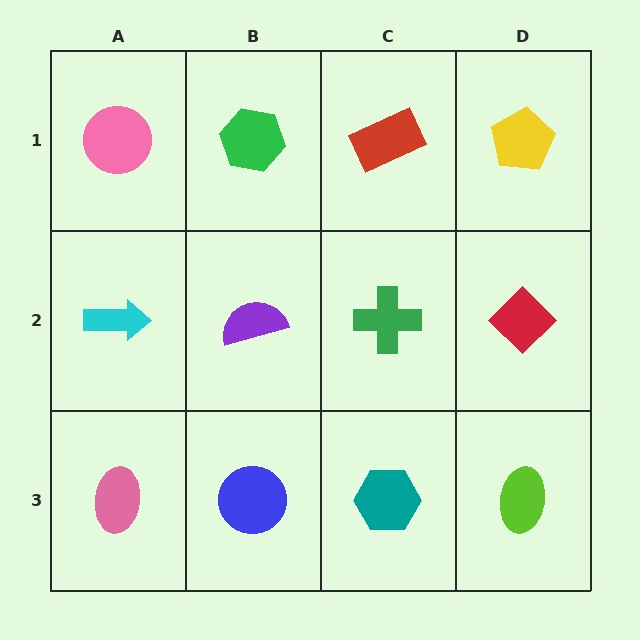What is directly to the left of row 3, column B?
A pink ellipse.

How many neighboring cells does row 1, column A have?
2.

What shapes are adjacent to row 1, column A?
A cyan arrow (row 2, column A), a green hexagon (row 1, column B).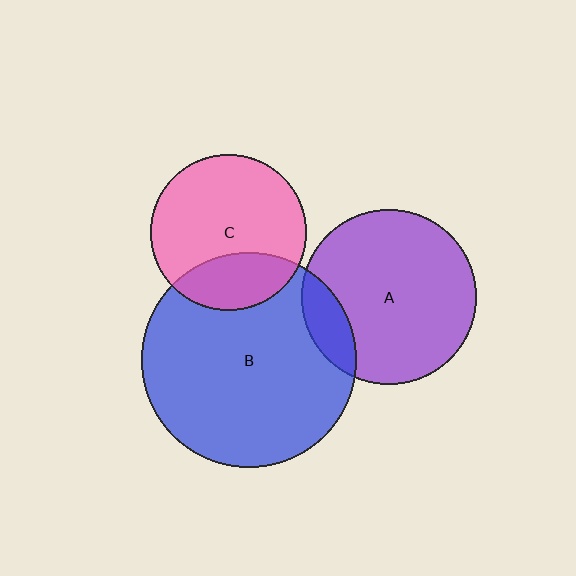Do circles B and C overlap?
Yes.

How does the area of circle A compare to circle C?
Approximately 1.3 times.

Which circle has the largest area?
Circle B (blue).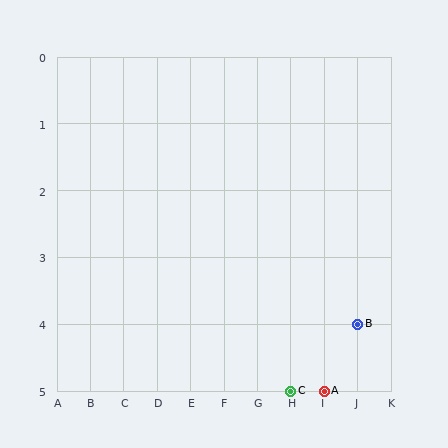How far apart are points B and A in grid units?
Points B and A are 1 column and 1 row apart (about 1.4 grid units diagonally).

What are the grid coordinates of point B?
Point B is at grid coordinates (J, 4).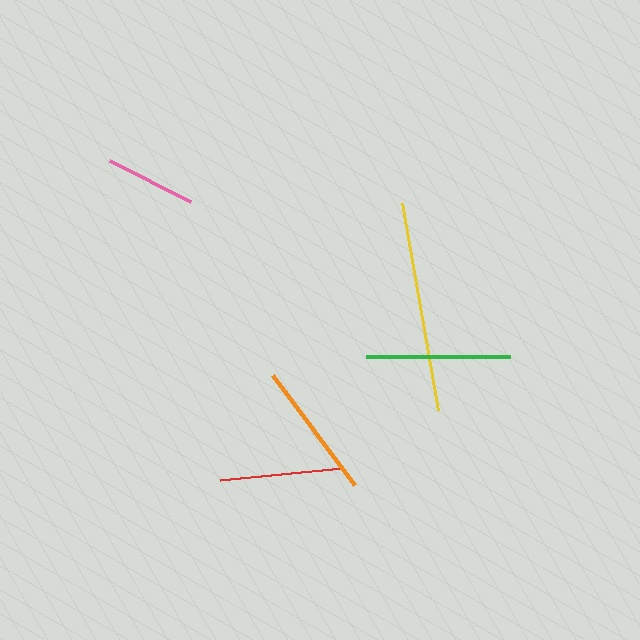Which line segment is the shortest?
The pink line is the shortest at approximately 90 pixels.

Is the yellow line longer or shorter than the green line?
The yellow line is longer than the green line.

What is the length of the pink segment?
The pink segment is approximately 90 pixels long.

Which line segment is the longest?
The yellow line is the longest at approximately 210 pixels.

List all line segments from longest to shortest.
From longest to shortest: yellow, green, orange, red, pink.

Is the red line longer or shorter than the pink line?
The red line is longer than the pink line.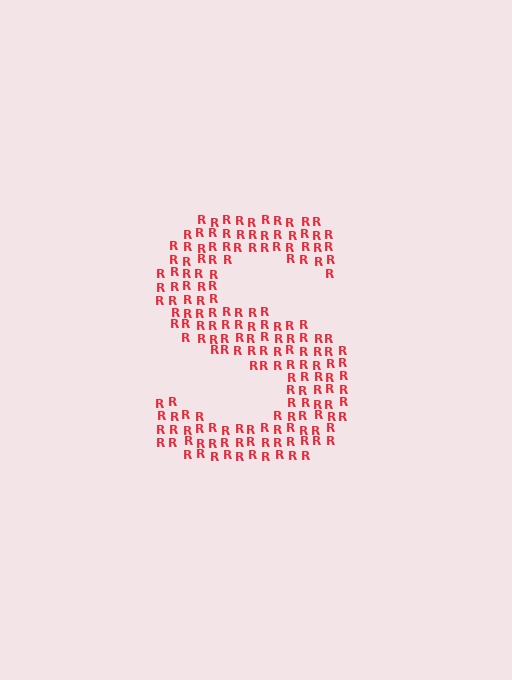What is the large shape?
The large shape is the letter S.